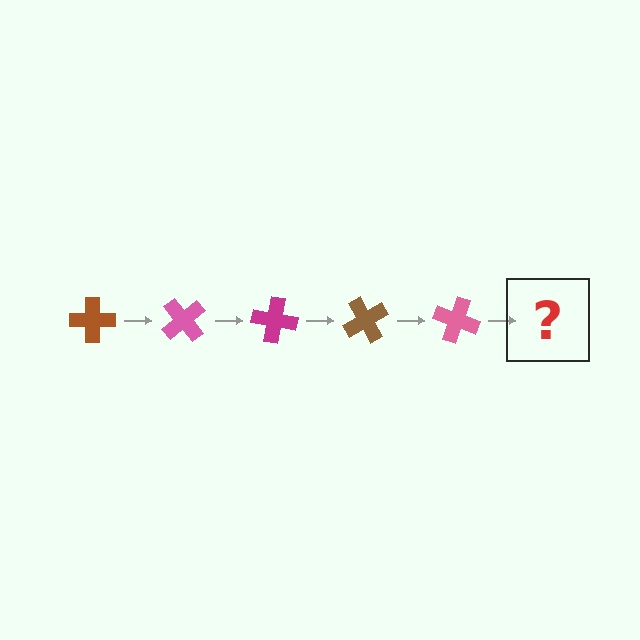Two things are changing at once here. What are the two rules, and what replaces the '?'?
The two rules are that it rotates 50 degrees each step and the color cycles through brown, pink, and magenta. The '?' should be a magenta cross, rotated 250 degrees from the start.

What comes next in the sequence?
The next element should be a magenta cross, rotated 250 degrees from the start.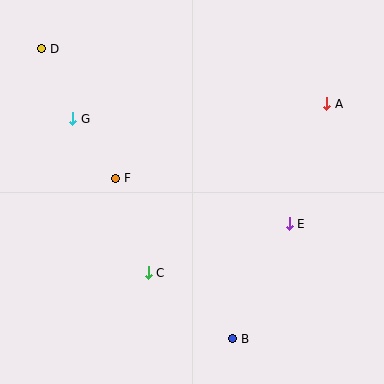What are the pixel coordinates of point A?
Point A is at (327, 104).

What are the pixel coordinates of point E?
Point E is at (289, 224).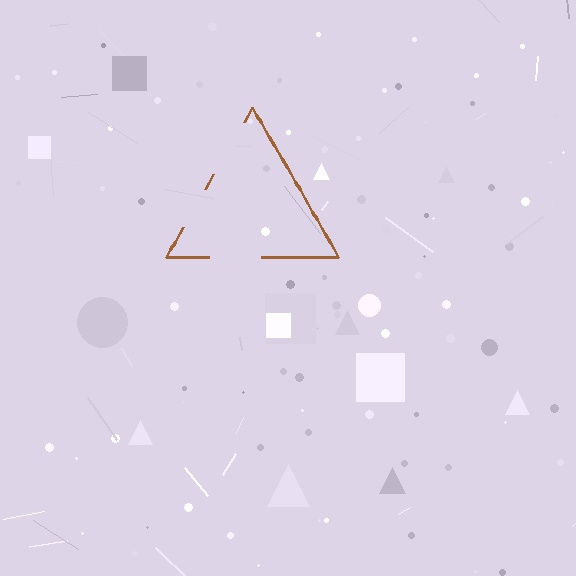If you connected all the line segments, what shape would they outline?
They would outline a triangle.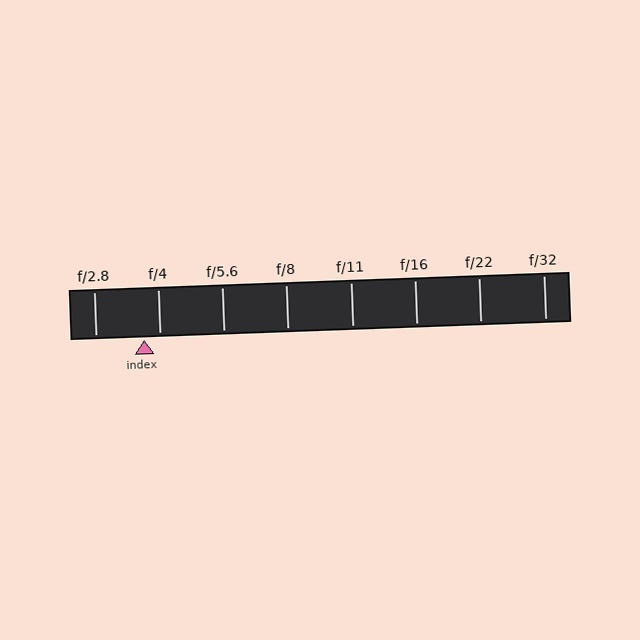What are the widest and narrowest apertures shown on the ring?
The widest aperture shown is f/2.8 and the narrowest is f/32.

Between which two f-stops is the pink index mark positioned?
The index mark is between f/2.8 and f/4.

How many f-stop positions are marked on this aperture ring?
There are 8 f-stop positions marked.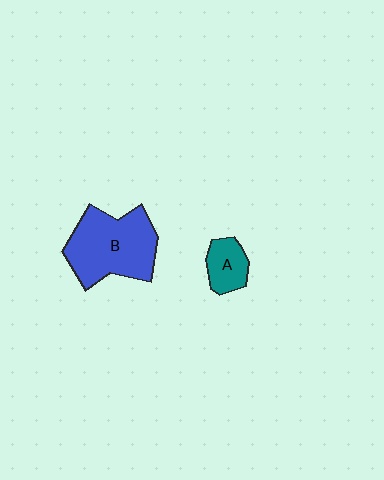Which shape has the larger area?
Shape B (blue).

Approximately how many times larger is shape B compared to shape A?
Approximately 2.8 times.